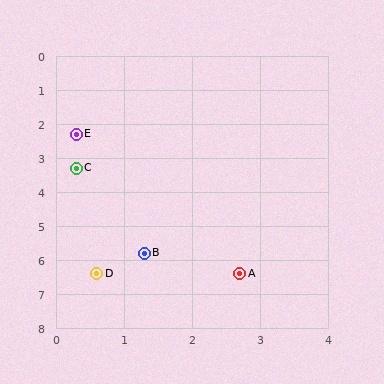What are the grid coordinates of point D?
Point D is at approximately (0.6, 6.4).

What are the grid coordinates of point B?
Point B is at approximately (1.3, 5.8).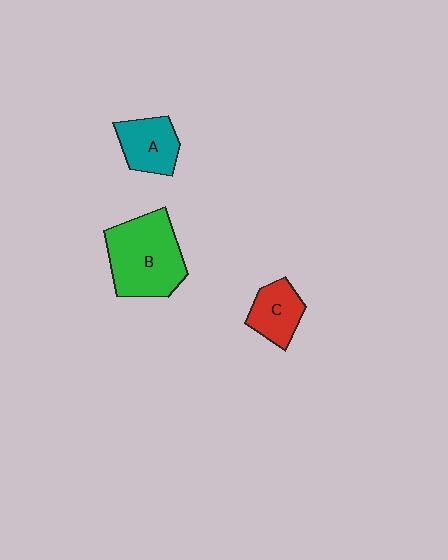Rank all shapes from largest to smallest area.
From largest to smallest: B (green), A (teal), C (red).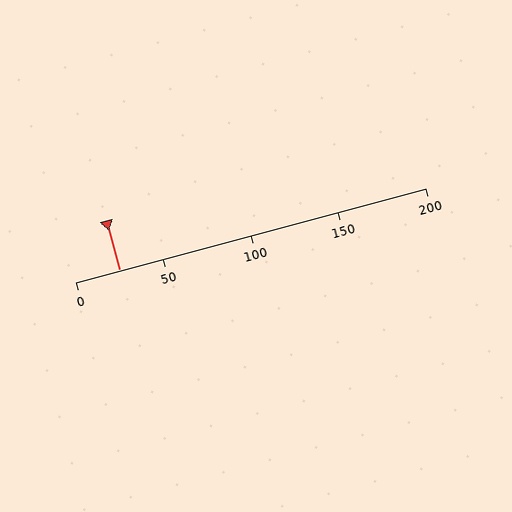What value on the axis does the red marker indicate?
The marker indicates approximately 25.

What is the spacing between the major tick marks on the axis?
The major ticks are spaced 50 apart.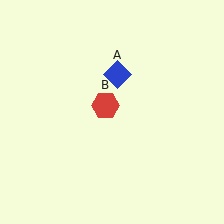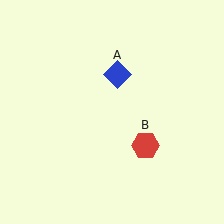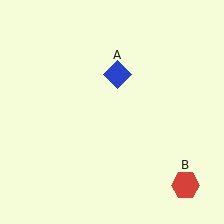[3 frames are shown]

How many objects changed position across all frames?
1 object changed position: red hexagon (object B).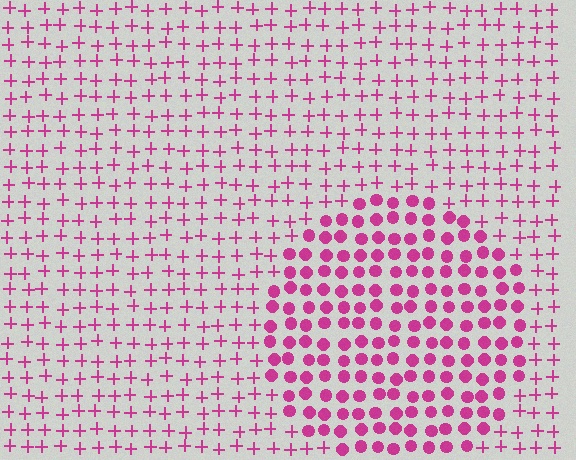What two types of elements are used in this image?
The image uses circles inside the circle region and plus signs outside it.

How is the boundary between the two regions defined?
The boundary is defined by a change in element shape: circles inside vs. plus signs outside. All elements share the same color and spacing.